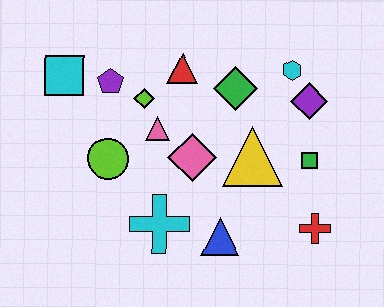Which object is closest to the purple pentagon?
The lime diamond is closest to the purple pentagon.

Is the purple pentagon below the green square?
No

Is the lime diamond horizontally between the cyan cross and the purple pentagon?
Yes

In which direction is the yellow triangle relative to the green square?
The yellow triangle is to the left of the green square.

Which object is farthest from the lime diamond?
The red cross is farthest from the lime diamond.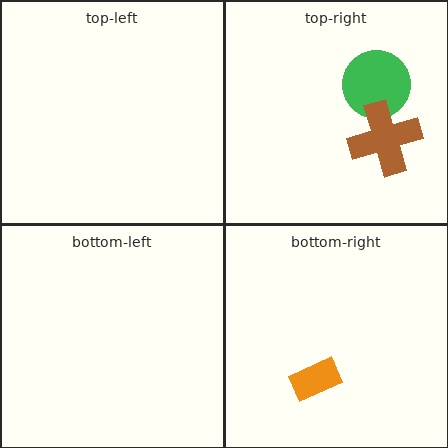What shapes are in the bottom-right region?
The orange rectangle.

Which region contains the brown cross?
The top-right region.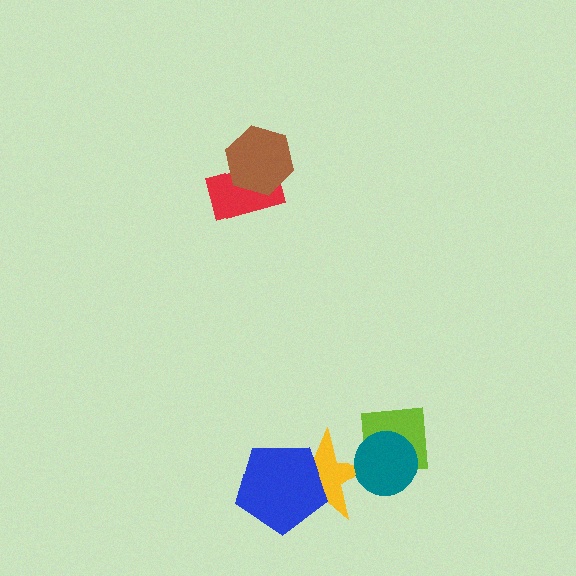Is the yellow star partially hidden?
Yes, it is partially covered by another shape.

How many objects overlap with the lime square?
1 object overlaps with the lime square.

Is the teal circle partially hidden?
No, no other shape covers it.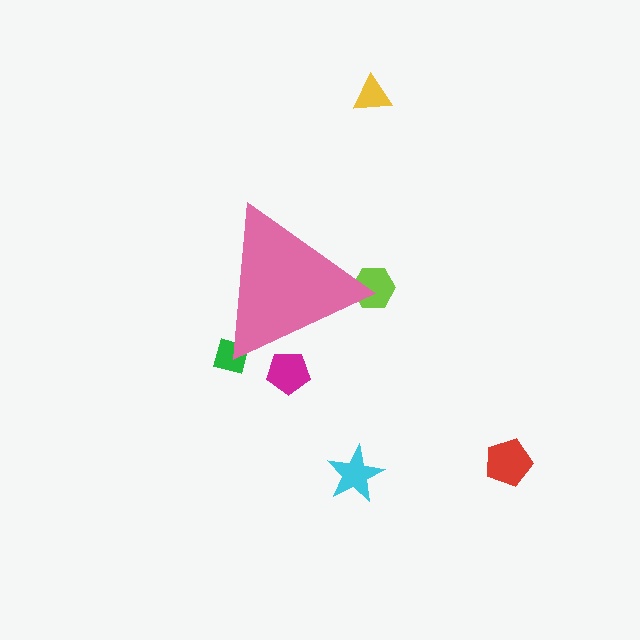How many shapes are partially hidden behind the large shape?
3 shapes are partially hidden.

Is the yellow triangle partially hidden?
No, the yellow triangle is fully visible.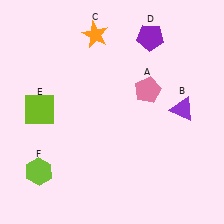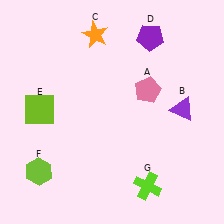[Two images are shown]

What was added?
A lime cross (G) was added in Image 2.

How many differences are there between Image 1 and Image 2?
There is 1 difference between the two images.